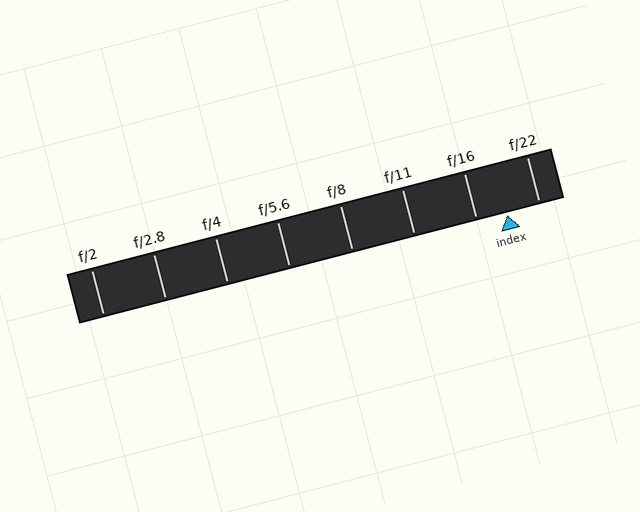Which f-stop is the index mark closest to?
The index mark is closest to f/16.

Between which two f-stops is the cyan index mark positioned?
The index mark is between f/16 and f/22.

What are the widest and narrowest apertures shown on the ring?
The widest aperture shown is f/2 and the narrowest is f/22.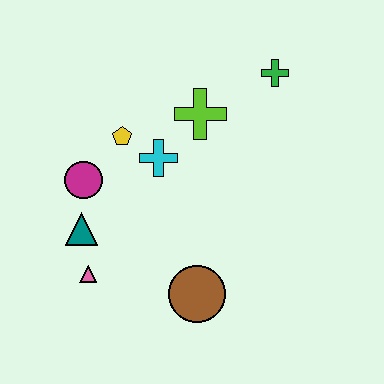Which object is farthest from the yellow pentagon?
The brown circle is farthest from the yellow pentagon.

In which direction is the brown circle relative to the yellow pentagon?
The brown circle is below the yellow pentagon.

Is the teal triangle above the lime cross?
No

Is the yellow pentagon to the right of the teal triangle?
Yes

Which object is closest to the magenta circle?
The teal triangle is closest to the magenta circle.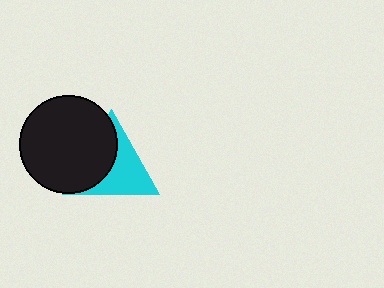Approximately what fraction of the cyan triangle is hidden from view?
Roughly 46% of the cyan triangle is hidden behind the black circle.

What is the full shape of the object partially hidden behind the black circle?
The partially hidden object is a cyan triangle.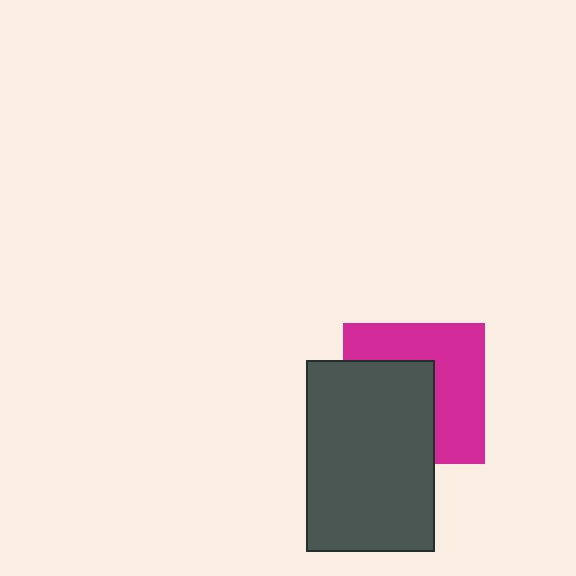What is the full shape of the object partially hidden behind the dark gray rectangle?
The partially hidden object is a magenta square.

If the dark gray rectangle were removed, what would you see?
You would see the complete magenta square.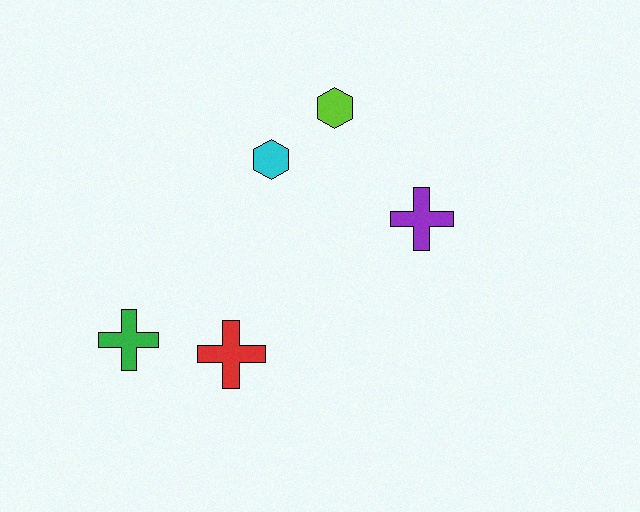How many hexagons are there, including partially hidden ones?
There are 2 hexagons.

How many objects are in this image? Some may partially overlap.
There are 5 objects.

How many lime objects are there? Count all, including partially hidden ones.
There is 1 lime object.